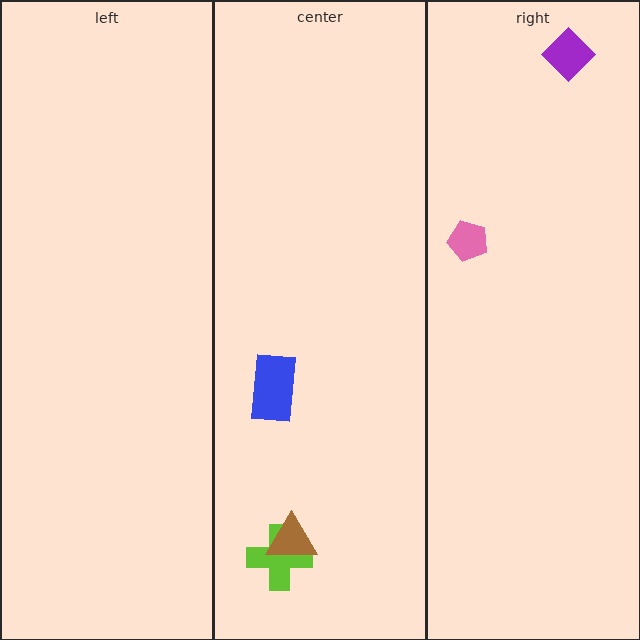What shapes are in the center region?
The lime cross, the brown triangle, the blue rectangle.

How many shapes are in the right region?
2.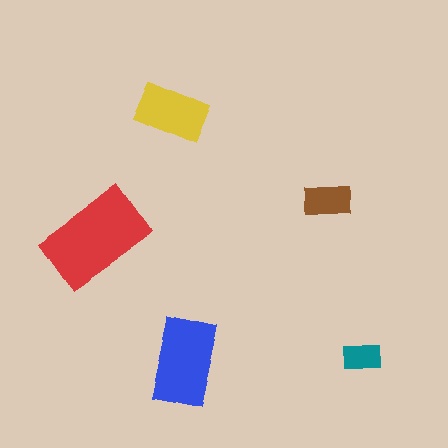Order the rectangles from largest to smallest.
the red one, the blue one, the yellow one, the brown one, the teal one.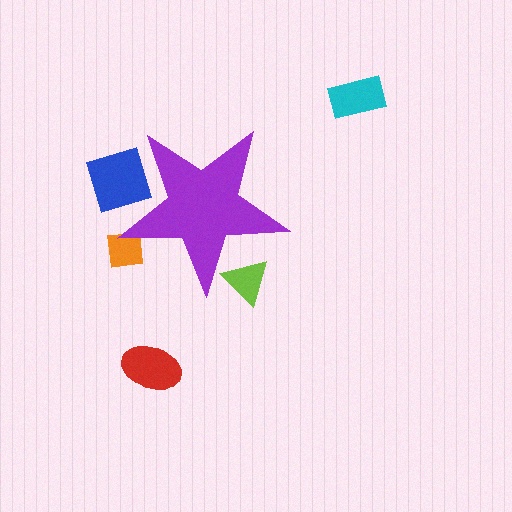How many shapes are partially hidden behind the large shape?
3 shapes are partially hidden.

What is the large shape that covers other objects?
A purple star.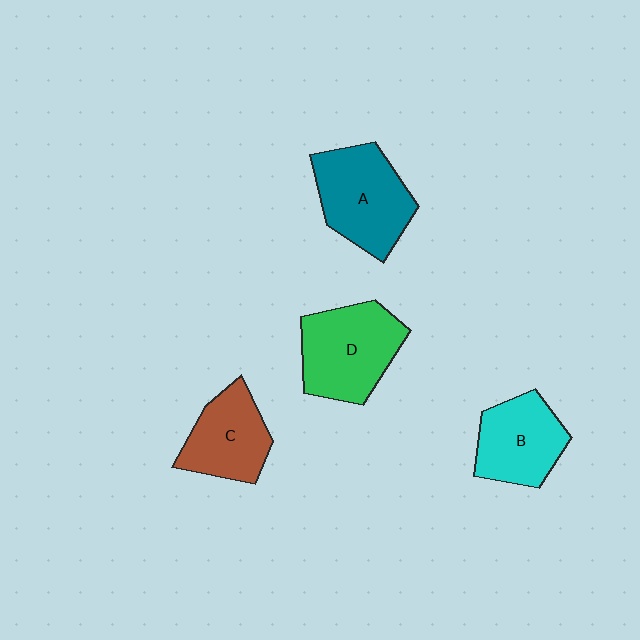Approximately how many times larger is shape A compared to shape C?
Approximately 1.3 times.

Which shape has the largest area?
Shape D (green).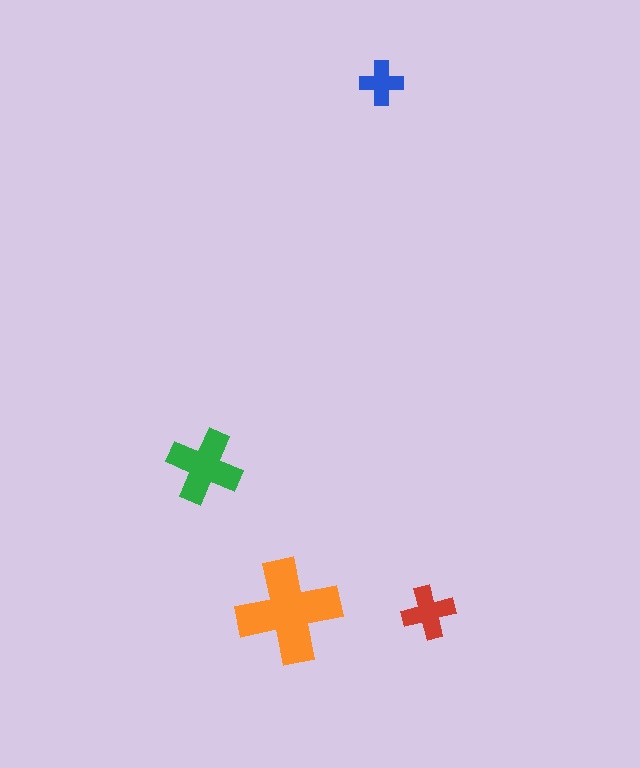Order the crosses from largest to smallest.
the orange one, the green one, the red one, the blue one.